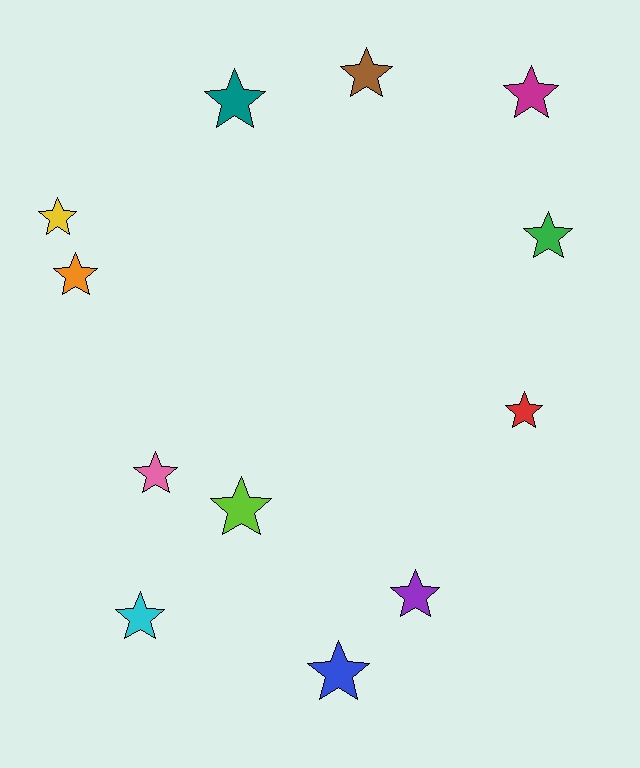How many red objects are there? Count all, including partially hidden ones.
There is 1 red object.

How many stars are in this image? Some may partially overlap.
There are 12 stars.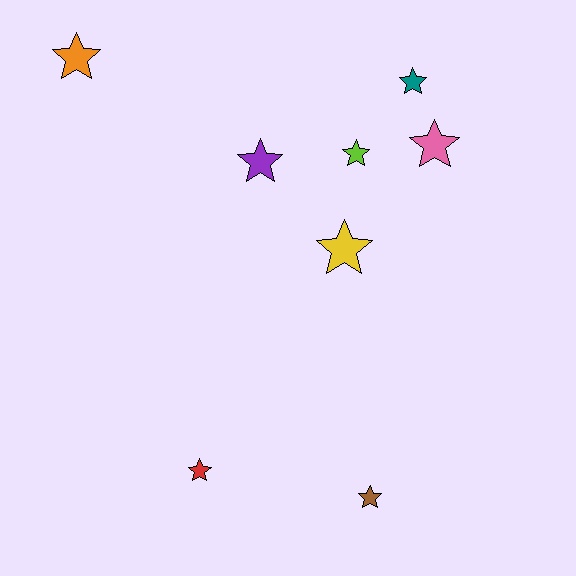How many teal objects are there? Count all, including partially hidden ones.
There is 1 teal object.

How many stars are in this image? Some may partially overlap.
There are 8 stars.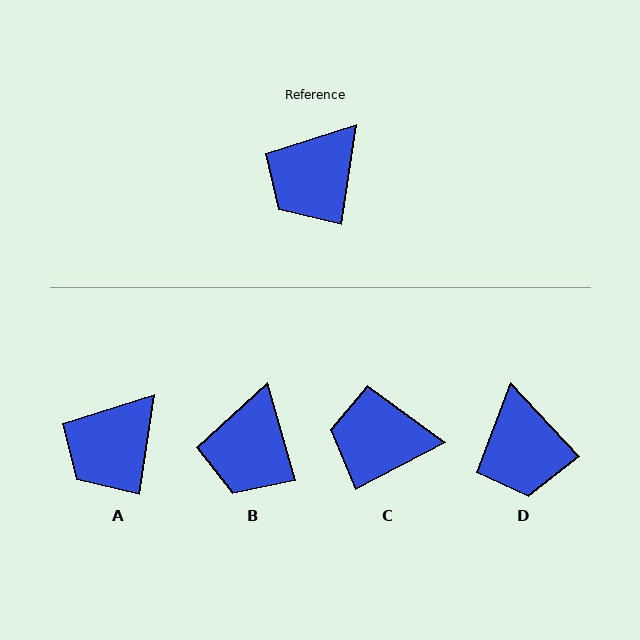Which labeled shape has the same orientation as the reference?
A.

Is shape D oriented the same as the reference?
No, it is off by about 52 degrees.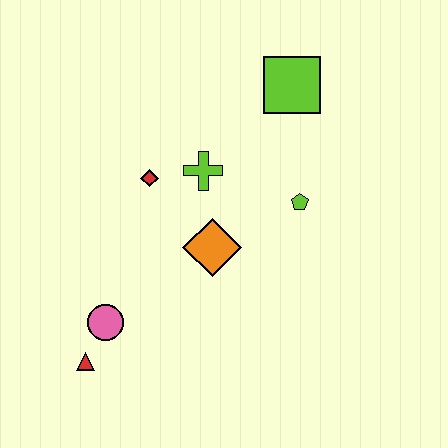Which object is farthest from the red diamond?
The red triangle is farthest from the red diamond.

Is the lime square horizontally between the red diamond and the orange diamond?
No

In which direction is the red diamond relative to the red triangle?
The red diamond is above the red triangle.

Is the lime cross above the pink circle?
Yes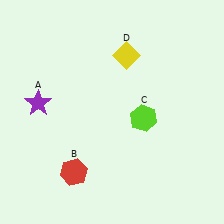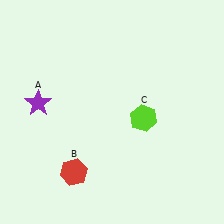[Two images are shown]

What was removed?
The yellow diamond (D) was removed in Image 2.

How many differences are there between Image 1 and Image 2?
There is 1 difference between the two images.